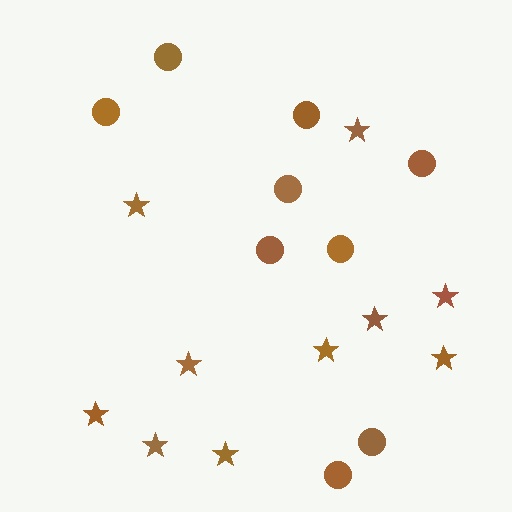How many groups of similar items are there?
There are 2 groups: one group of stars (10) and one group of circles (9).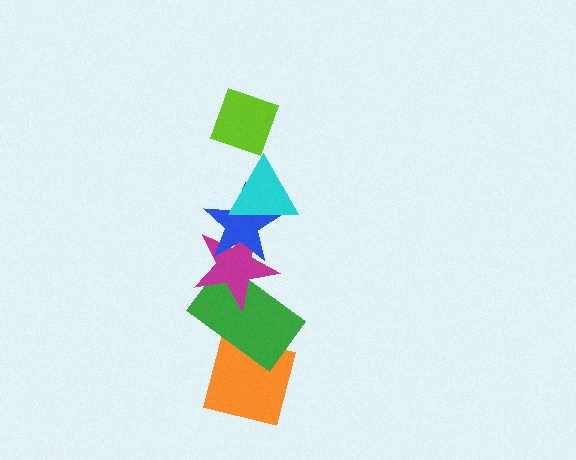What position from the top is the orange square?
The orange square is 6th from the top.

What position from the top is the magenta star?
The magenta star is 4th from the top.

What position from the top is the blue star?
The blue star is 3rd from the top.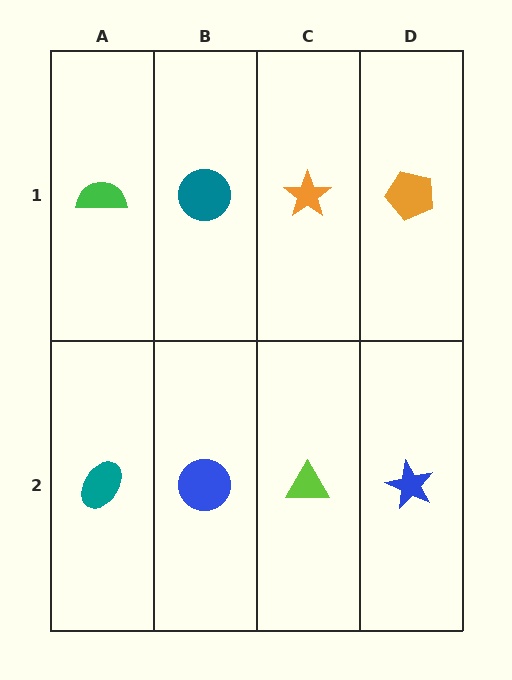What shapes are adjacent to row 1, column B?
A blue circle (row 2, column B), a green semicircle (row 1, column A), an orange star (row 1, column C).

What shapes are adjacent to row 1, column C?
A lime triangle (row 2, column C), a teal circle (row 1, column B), an orange pentagon (row 1, column D).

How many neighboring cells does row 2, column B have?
3.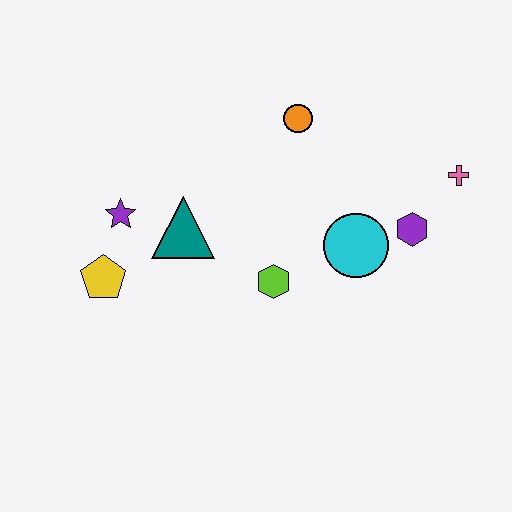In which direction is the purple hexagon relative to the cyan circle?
The purple hexagon is to the right of the cyan circle.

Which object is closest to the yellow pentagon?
The purple star is closest to the yellow pentagon.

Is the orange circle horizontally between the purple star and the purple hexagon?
Yes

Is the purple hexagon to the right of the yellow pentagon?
Yes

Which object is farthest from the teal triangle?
The pink cross is farthest from the teal triangle.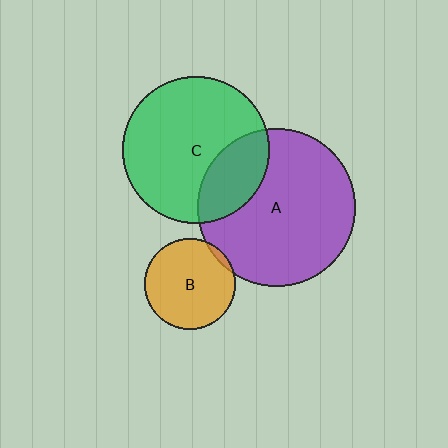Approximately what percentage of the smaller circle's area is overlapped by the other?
Approximately 5%.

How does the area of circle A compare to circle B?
Approximately 3.1 times.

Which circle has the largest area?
Circle A (purple).